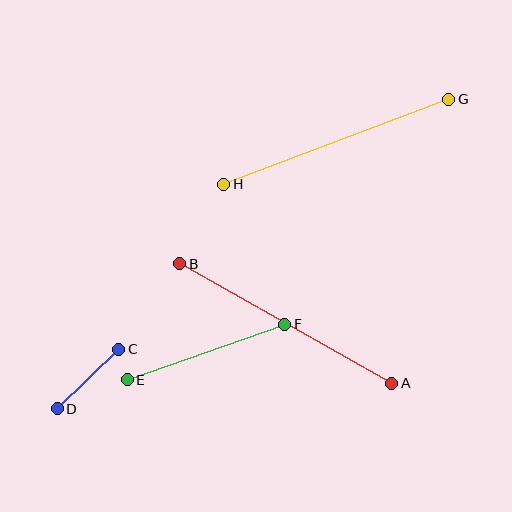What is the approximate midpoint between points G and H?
The midpoint is at approximately (336, 142) pixels.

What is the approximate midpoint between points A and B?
The midpoint is at approximately (286, 324) pixels.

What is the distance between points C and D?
The distance is approximately 86 pixels.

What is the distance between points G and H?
The distance is approximately 240 pixels.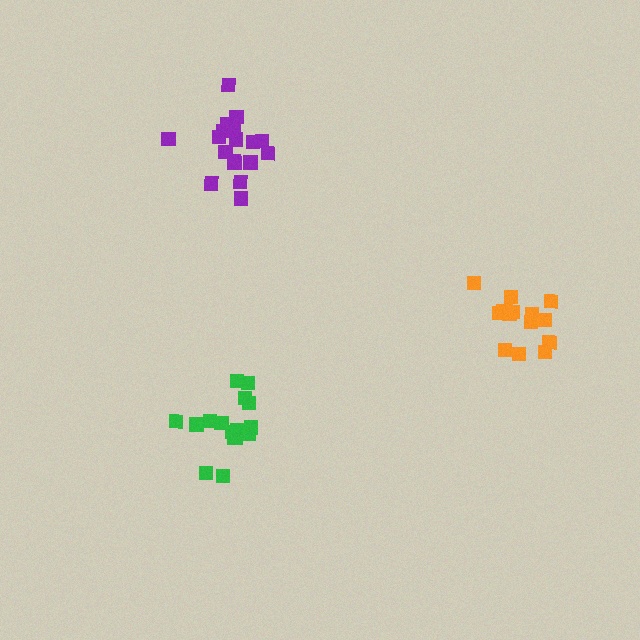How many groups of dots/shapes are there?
There are 3 groups.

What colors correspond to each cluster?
The clusters are colored: purple, orange, green.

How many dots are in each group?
Group 1: 18 dots, Group 2: 15 dots, Group 3: 16 dots (49 total).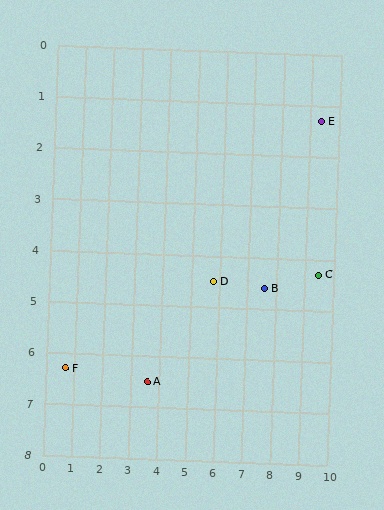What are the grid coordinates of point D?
Point D is at approximately (5.8, 4.5).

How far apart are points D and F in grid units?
Points D and F are about 5.4 grid units apart.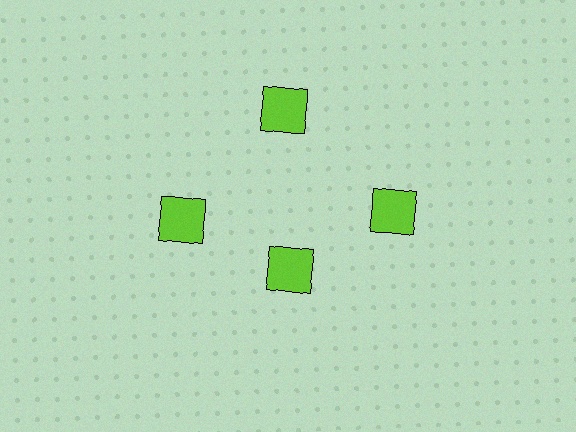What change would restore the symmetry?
The symmetry would be restored by moving it outward, back onto the ring so that all 4 squares sit at equal angles and equal distance from the center.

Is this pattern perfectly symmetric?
No. The 4 lime squares are arranged in a ring, but one element near the 6 o'clock position is pulled inward toward the center, breaking the 4-fold rotational symmetry.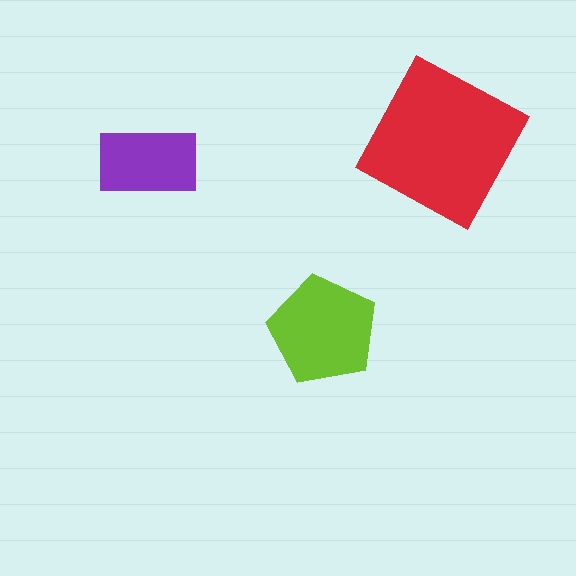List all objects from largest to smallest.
The red square, the lime pentagon, the purple rectangle.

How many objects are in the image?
There are 3 objects in the image.